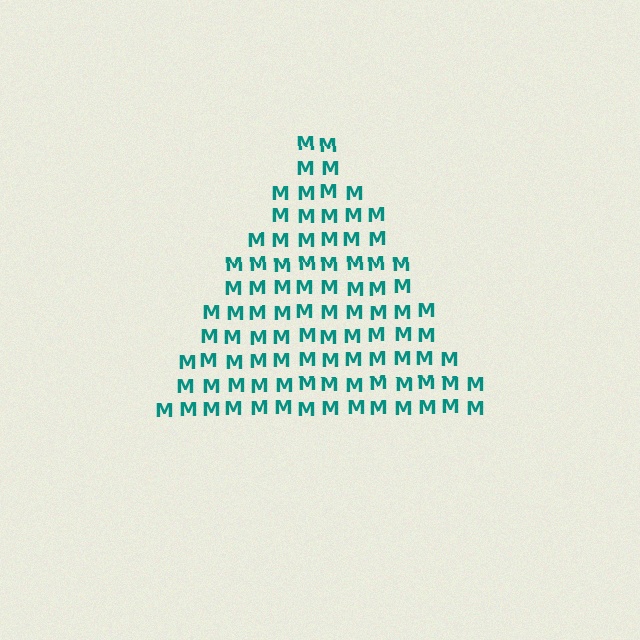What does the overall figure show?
The overall figure shows a triangle.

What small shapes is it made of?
It is made of small letter M's.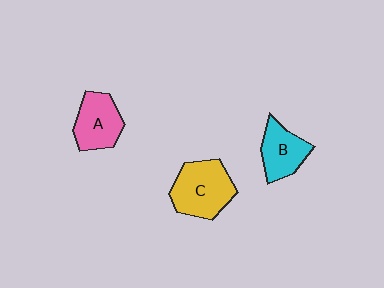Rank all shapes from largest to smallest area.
From largest to smallest: C (yellow), A (pink), B (cyan).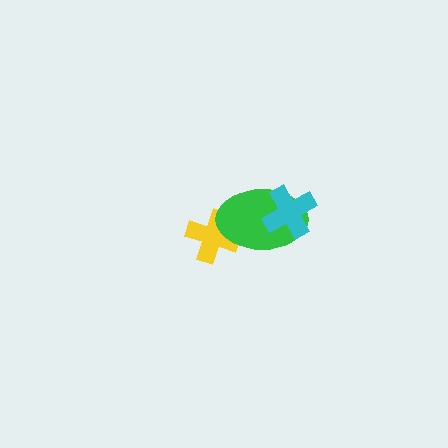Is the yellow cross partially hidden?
Yes, it is partially covered by another shape.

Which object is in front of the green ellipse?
The cyan cross is in front of the green ellipse.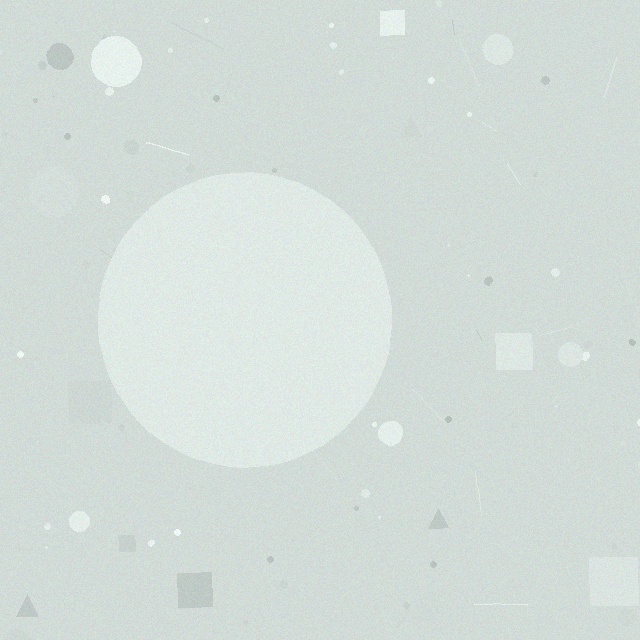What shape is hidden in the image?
A circle is hidden in the image.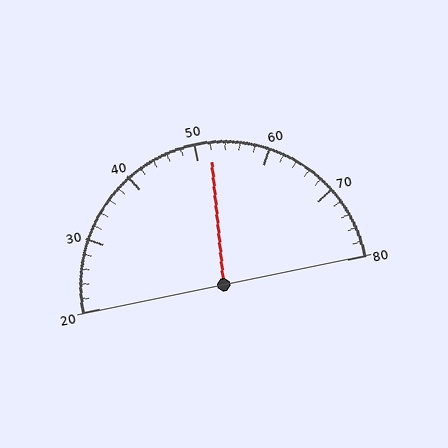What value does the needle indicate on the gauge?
The needle indicates approximately 52.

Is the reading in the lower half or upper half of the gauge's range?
The reading is in the upper half of the range (20 to 80).